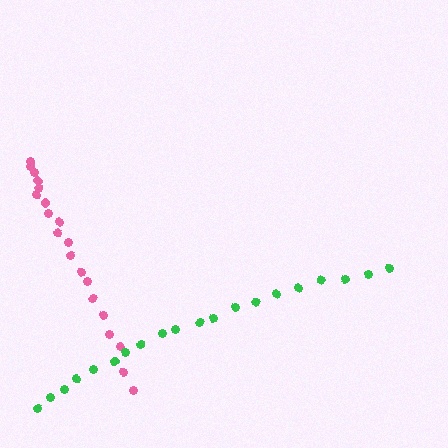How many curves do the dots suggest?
There are 2 distinct paths.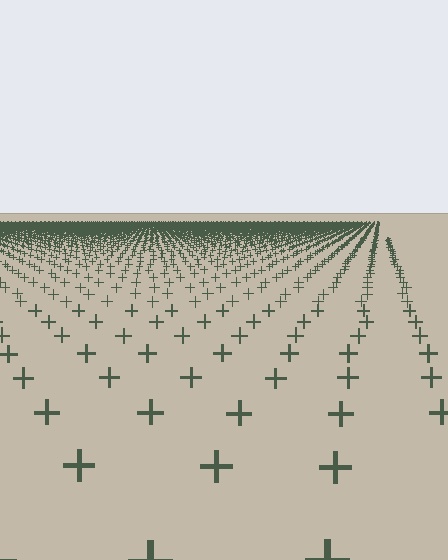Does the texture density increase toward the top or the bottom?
Density increases toward the top.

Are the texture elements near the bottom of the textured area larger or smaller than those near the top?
Larger. Near the bottom, elements are closer to the viewer and appear at a bigger on-screen size.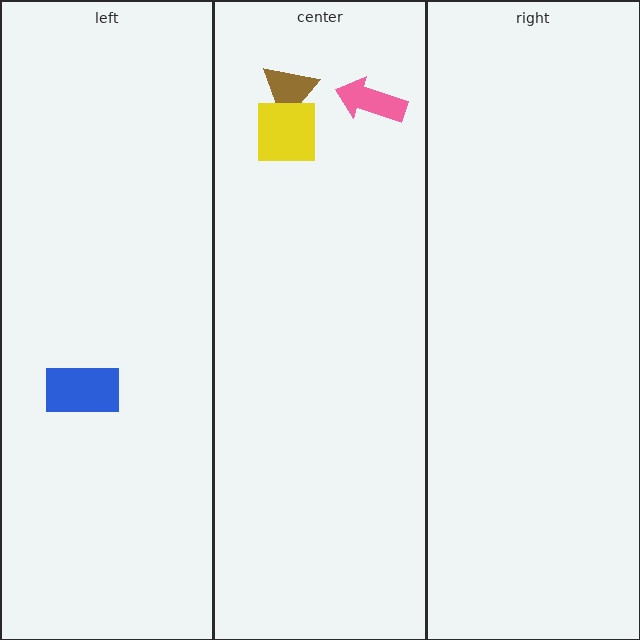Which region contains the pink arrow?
The center region.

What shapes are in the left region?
The blue rectangle.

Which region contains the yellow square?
The center region.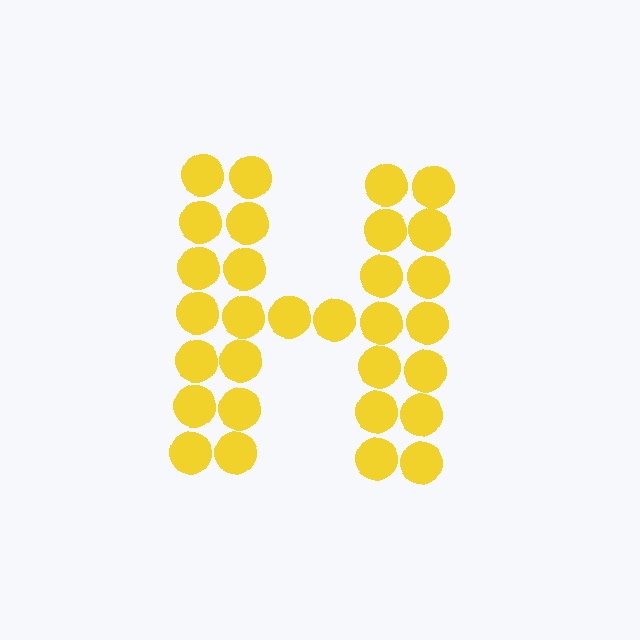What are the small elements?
The small elements are circles.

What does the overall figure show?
The overall figure shows the letter H.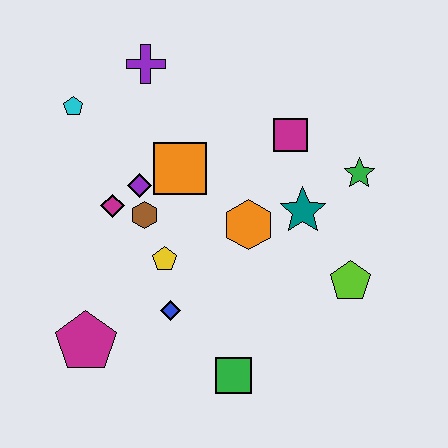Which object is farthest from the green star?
The magenta pentagon is farthest from the green star.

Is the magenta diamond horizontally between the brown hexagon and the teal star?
No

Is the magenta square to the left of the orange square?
No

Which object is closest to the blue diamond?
The yellow pentagon is closest to the blue diamond.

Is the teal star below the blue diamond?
No